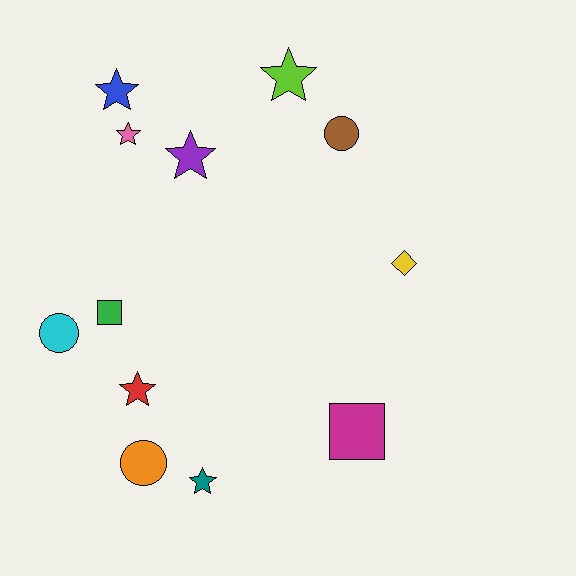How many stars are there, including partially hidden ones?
There are 6 stars.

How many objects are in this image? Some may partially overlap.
There are 12 objects.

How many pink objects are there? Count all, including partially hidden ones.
There is 1 pink object.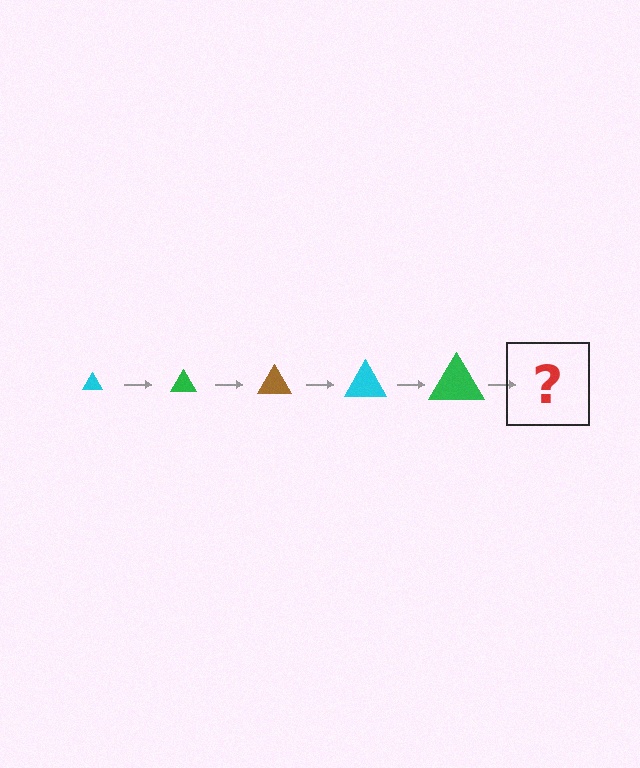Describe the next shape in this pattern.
It should be a brown triangle, larger than the previous one.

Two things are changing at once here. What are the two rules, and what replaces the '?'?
The two rules are that the triangle grows larger each step and the color cycles through cyan, green, and brown. The '?' should be a brown triangle, larger than the previous one.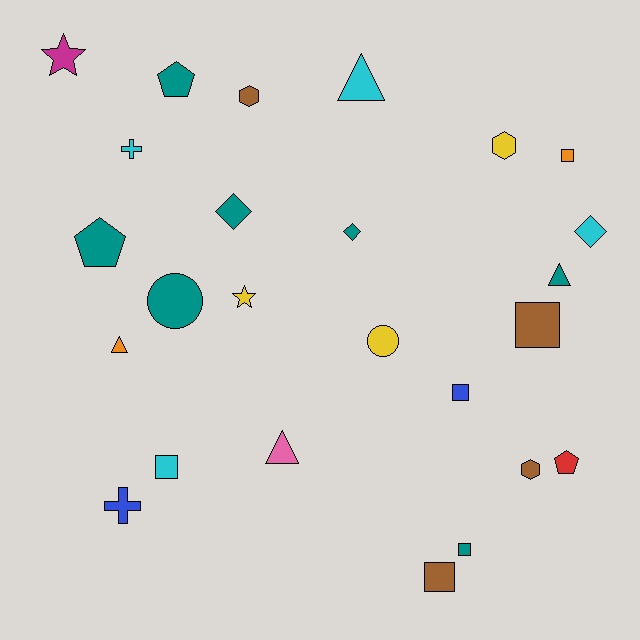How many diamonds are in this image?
There are 3 diamonds.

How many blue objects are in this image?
There are 2 blue objects.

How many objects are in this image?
There are 25 objects.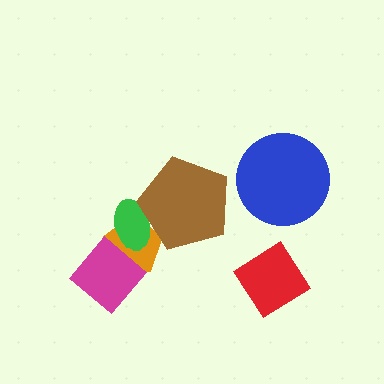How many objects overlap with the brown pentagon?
2 objects overlap with the brown pentagon.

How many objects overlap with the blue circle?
0 objects overlap with the blue circle.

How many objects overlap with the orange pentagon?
3 objects overlap with the orange pentagon.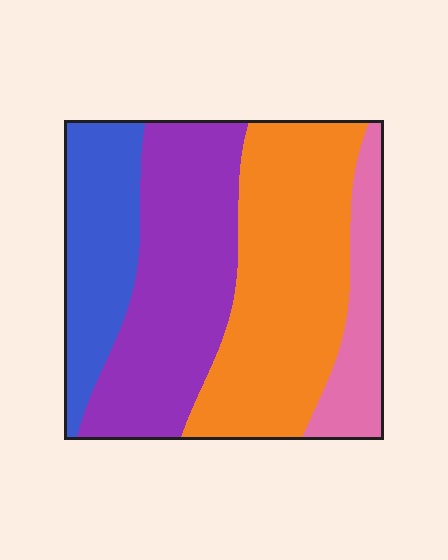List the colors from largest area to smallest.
From largest to smallest: orange, purple, blue, pink.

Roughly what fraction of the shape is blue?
Blue covers 19% of the shape.